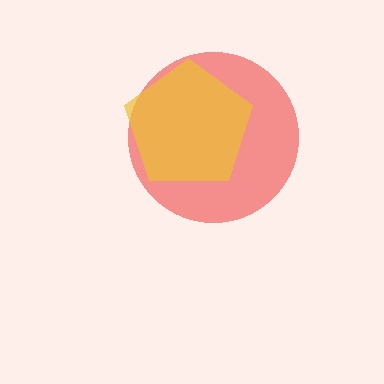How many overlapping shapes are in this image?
There are 2 overlapping shapes in the image.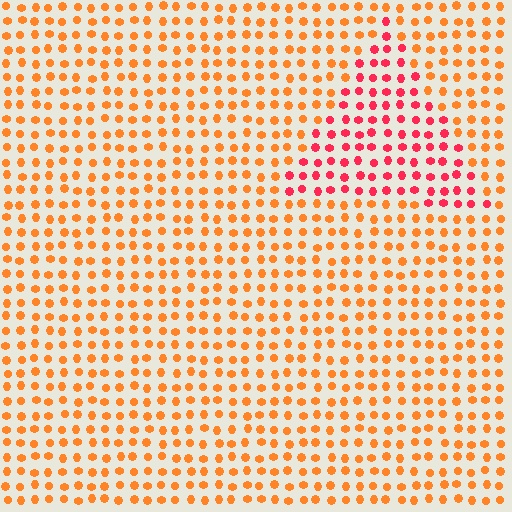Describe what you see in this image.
The image is filled with small orange elements in a uniform arrangement. A triangle-shaped region is visible where the elements are tinted to a slightly different hue, forming a subtle color boundary.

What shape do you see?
I see a triangle.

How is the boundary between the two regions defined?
The boundary is defined purely by a slight shift in hue (about 38 degrees). Spacing, size, and orientation are identical on both sides.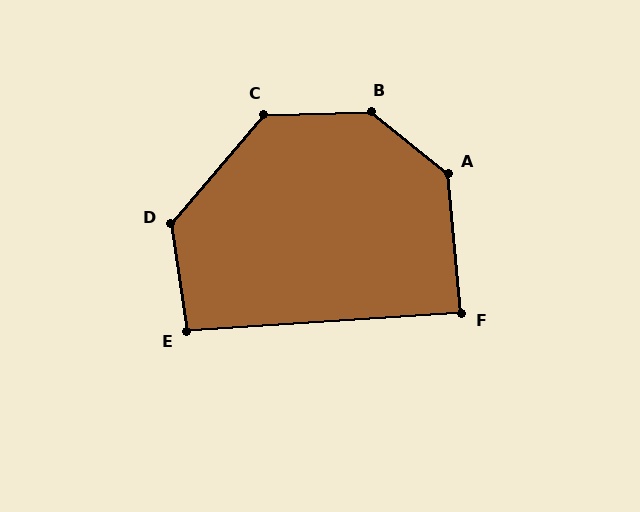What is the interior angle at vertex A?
Approximately 134 degrees (obtuse).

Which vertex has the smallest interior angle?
F, at approximately 88 degrees.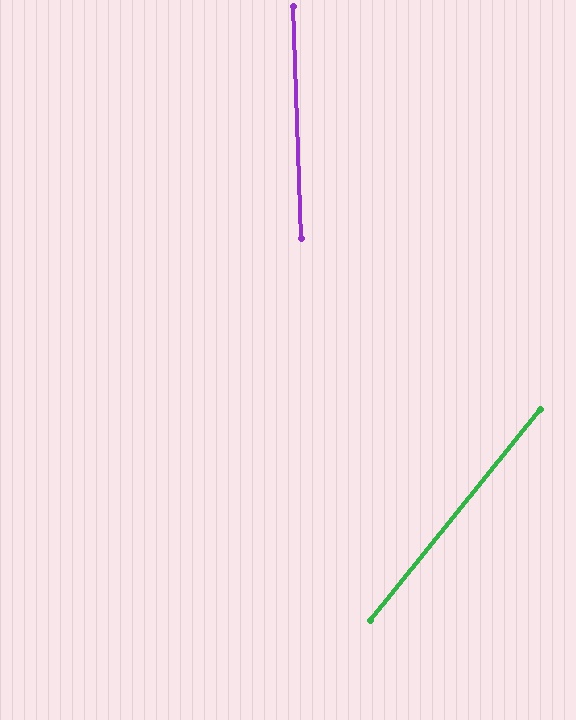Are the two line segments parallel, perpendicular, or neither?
Neither parallel nor perpendicular — they differ by about 41°.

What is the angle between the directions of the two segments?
Approximately 41 degrees.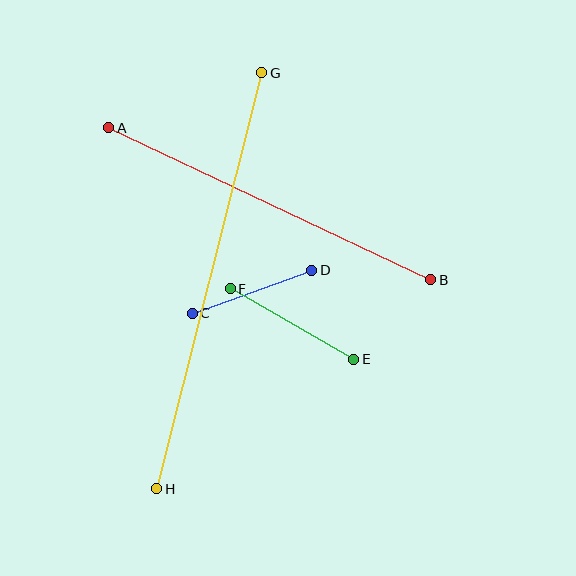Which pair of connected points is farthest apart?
Points G and H are farthest apart.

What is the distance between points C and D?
The distance is approximately 127 pixels.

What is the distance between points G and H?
The distance is approximately 429 pixels.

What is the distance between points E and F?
The distance is approximately 142 pixels.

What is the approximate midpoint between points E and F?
The midpoint is at approximately (292, 324) pixels.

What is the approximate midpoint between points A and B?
The midpoint is at approximately (270, 204) pixels.